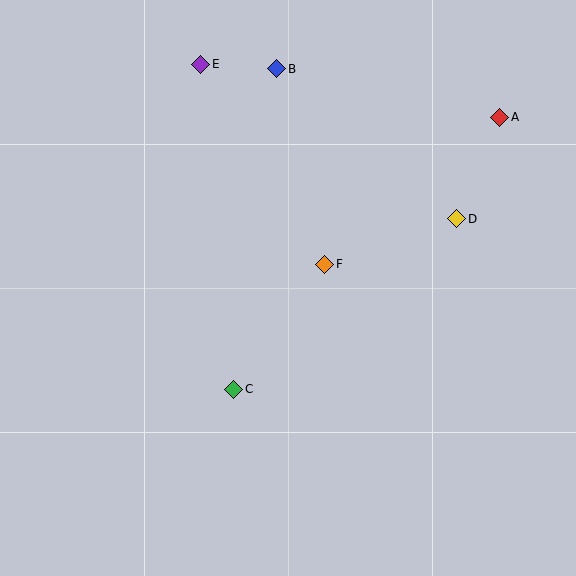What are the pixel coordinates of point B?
Point B is at (277, 69).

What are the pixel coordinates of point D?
Point D is at (457, 219).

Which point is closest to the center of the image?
Point F at (325, 264) is closest to the center.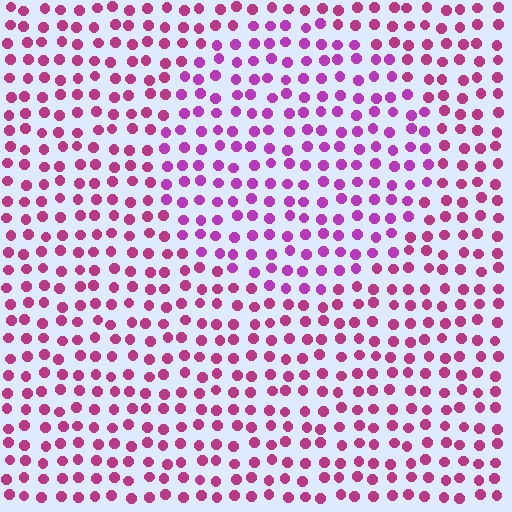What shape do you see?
I see a circle.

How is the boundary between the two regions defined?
The boundary is defined purely by a slight shift in hue (about 25 degrees). Spacing, size, and orientation are identical on both sides.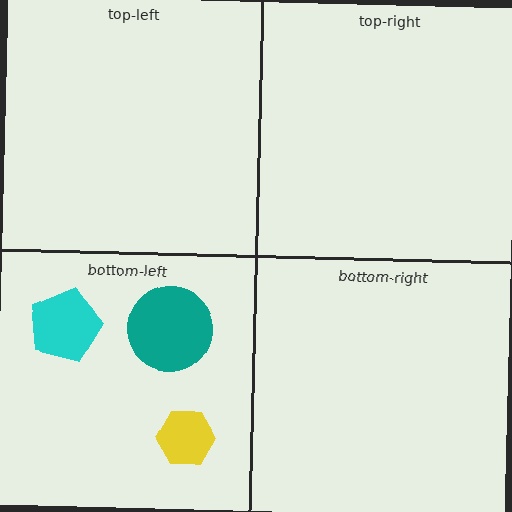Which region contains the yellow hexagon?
The bottom-left region.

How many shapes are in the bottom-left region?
3.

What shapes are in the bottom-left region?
The teal circle, the cyan pentagon, the yellow hexagon.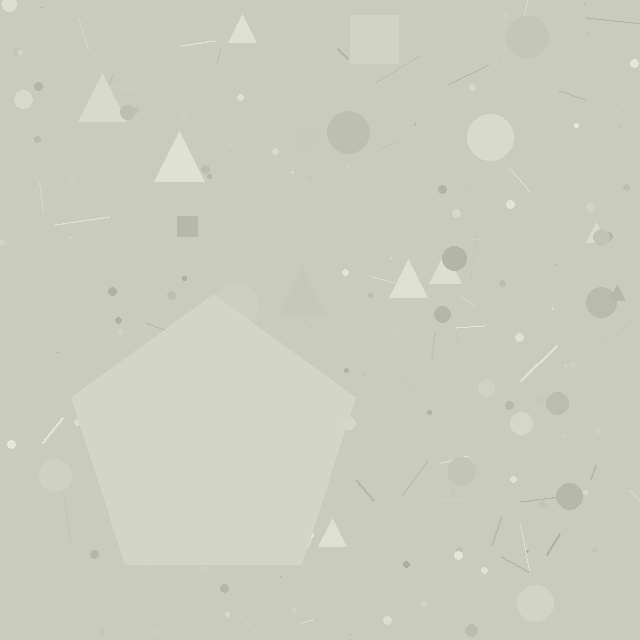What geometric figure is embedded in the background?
A pentagon is embedded in the background.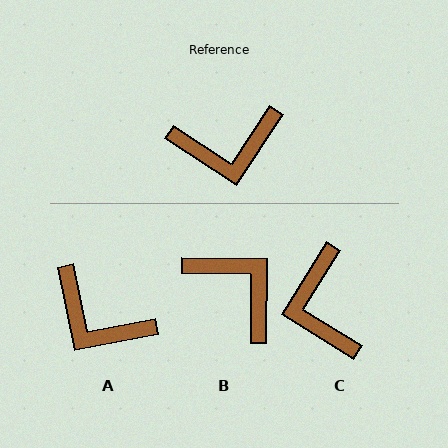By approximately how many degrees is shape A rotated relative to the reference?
Approximately 45 degrees clockwise.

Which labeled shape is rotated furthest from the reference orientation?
B, about 123 degrees away.